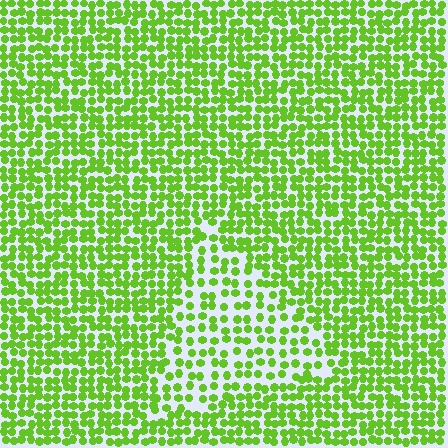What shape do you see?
I see a triangle.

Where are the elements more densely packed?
The elements are more densely packed outside the triangle boundary.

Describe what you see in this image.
The image contains small lime elements arranged at two different densities. A triangle-shaped region is visible where the elements are less densely packed than the surrounding area.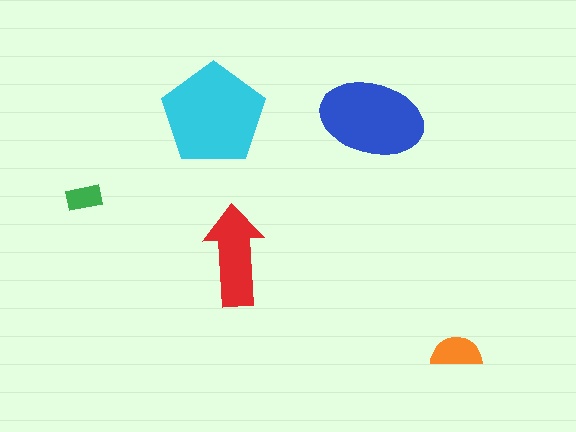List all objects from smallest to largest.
The green rectangle, the orange semicircle, the red arrow, the blue ellipse, the cyan pentagon.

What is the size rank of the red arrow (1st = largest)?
3rd.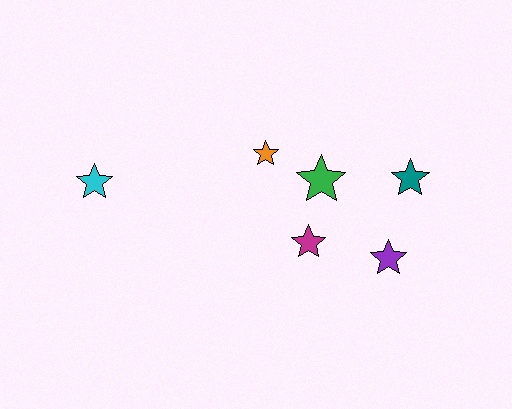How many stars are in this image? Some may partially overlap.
There are 6 stars.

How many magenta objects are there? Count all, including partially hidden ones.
There is 1 magenta object.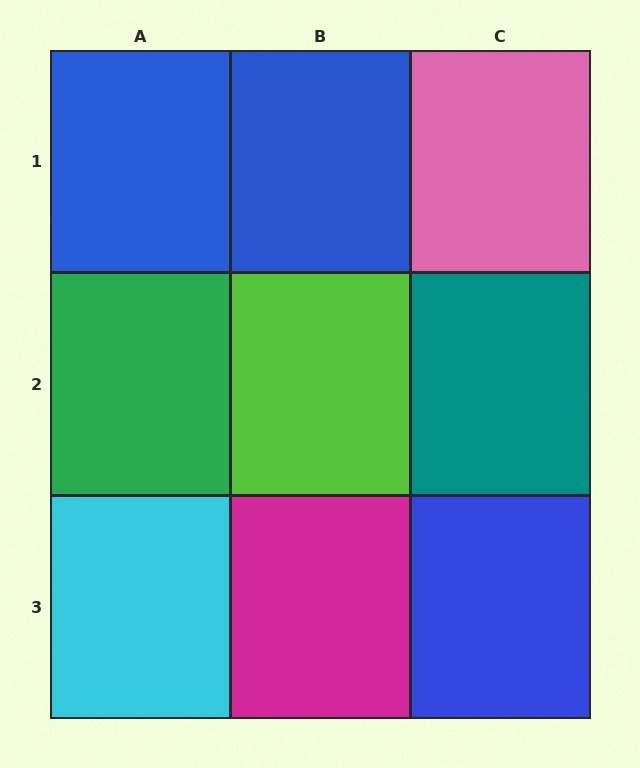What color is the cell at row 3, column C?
Blue.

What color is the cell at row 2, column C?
Teal.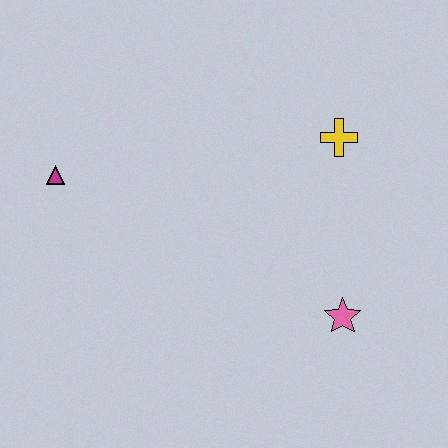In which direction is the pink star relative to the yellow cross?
The pink star is below the yellow cross.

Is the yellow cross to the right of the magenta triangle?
Yes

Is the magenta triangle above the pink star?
Yes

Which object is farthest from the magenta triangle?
The pink star is farthest from the magenta triangle.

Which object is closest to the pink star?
The yellow cross is closest to the pink star.